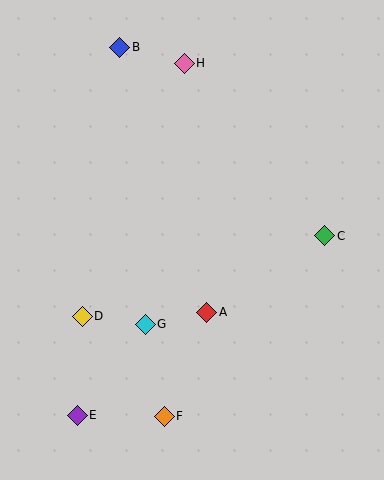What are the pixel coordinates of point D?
Point D is at (82, 316).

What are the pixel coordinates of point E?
Point E is at (77, 415).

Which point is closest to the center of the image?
Point A at (207, 312) is closest to the center.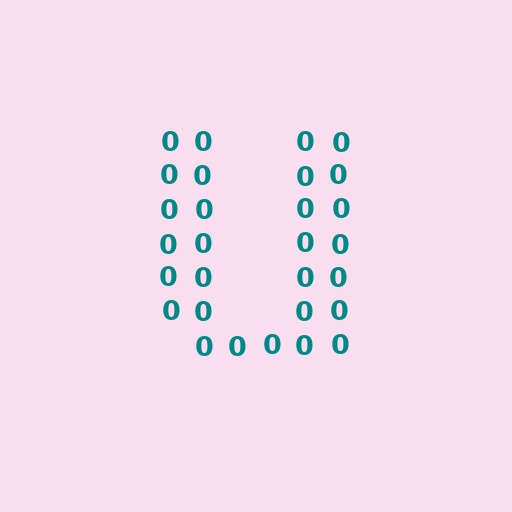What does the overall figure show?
The overall figure shows the letter U.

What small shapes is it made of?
It is made of small digit 0's.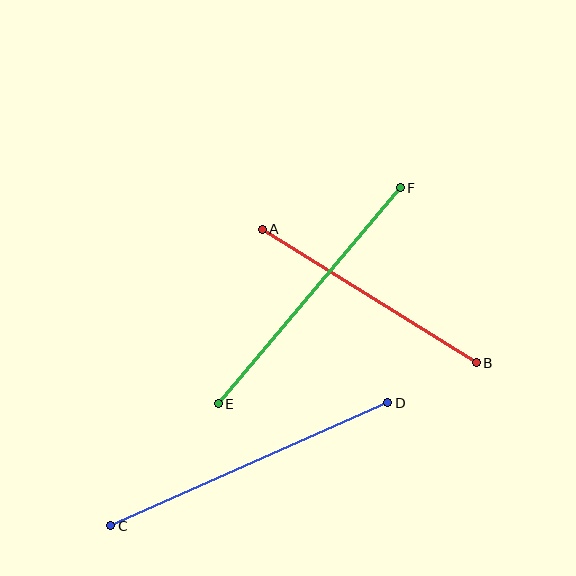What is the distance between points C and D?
The distance is approximately 303 pixels.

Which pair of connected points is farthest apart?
Points C and D are farthest apart.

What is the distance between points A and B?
The distance is approximately 252 pixels.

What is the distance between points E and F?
The distance is approximately 283 pixels.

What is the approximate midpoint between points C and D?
The midpoint is at approximately (249, 464) pixels.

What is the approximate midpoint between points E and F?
The midpoint is at approximately (309, 296) pixels.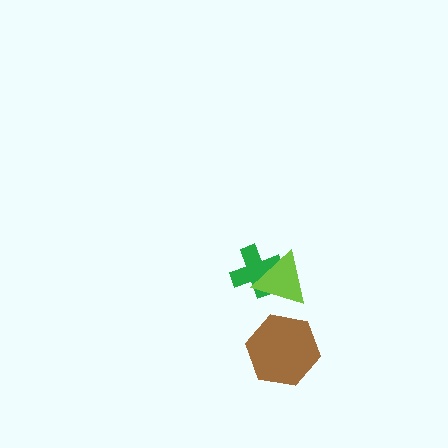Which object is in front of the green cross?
The lime triangle is in front of the green cross.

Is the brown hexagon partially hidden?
No, no other shape covers it.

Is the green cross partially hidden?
Yes, it is partially covered by another shape.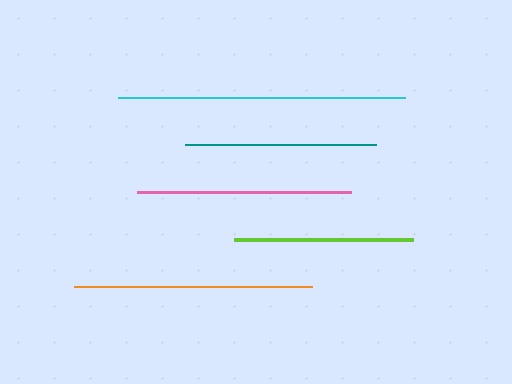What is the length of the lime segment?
The lime segment is approximately 179 pixels long.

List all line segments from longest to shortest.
From longest to shortest: cyan, orange, pink, teal, lime.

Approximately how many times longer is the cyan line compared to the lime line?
The cyan line is approximately 1.6 times the length of the lime line.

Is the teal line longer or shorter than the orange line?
The orange line is longer than the teal line.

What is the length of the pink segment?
The pink segment is approximately 214 pixels long.